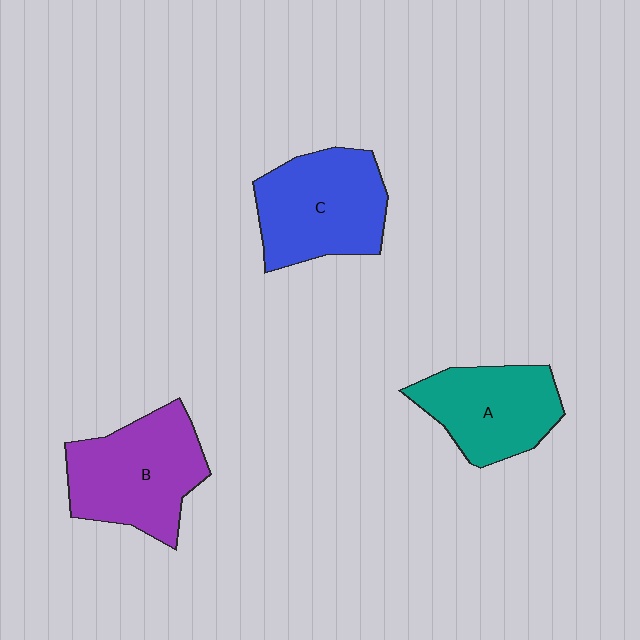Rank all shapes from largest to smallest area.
From largest to smallest: B (purple), C (blue), A (teal).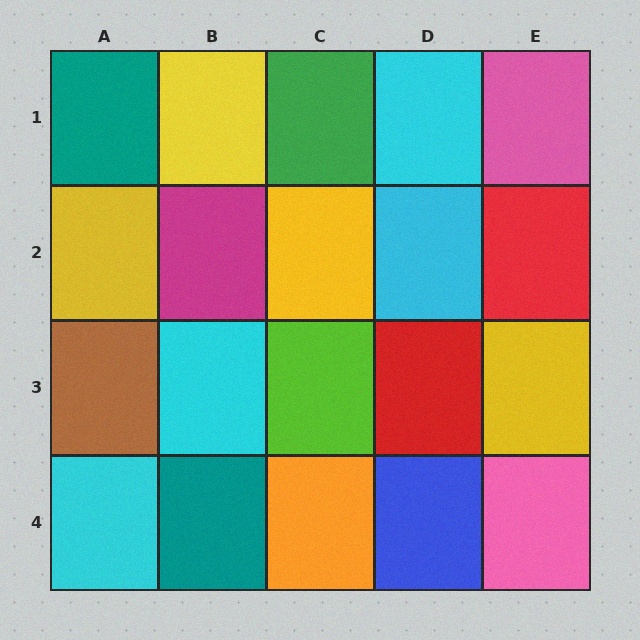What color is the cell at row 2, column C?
Yellow.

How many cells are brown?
1 cell is brown.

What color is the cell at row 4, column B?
Teal.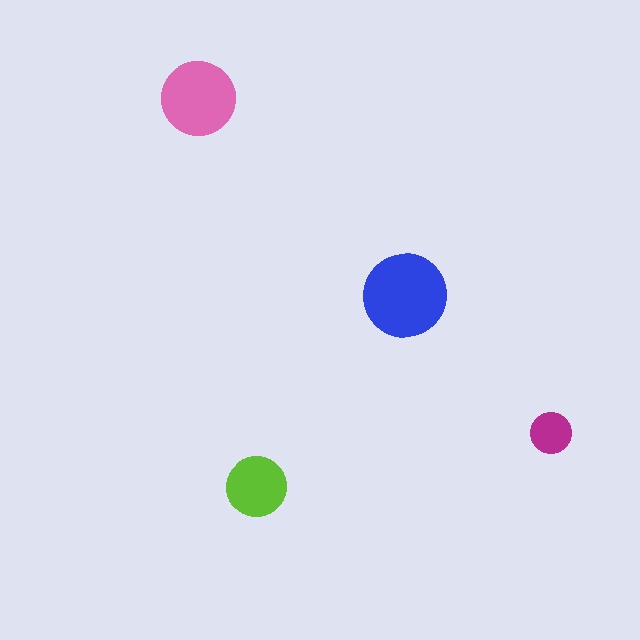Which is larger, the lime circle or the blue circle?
The blue one.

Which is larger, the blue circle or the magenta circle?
The blue one.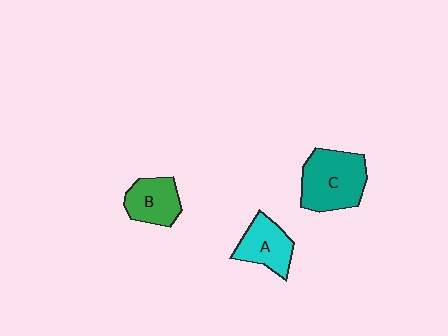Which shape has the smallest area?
Shape B (green).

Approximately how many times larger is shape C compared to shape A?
Approximately 1.5 times.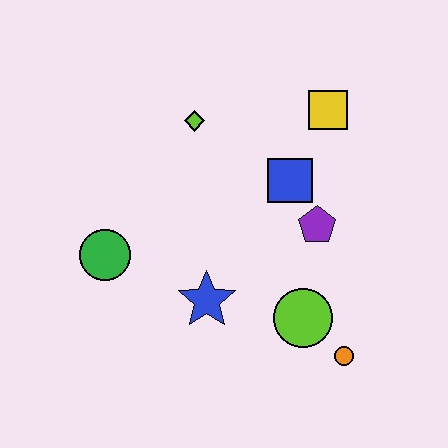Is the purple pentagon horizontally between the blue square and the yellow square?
Yes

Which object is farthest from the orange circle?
The lime diamond is farthest from the orange circle.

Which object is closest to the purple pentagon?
The blue square is closest to the purple pentagon.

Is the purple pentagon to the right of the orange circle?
No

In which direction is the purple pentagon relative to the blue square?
The purple pentagon is below the blue square.